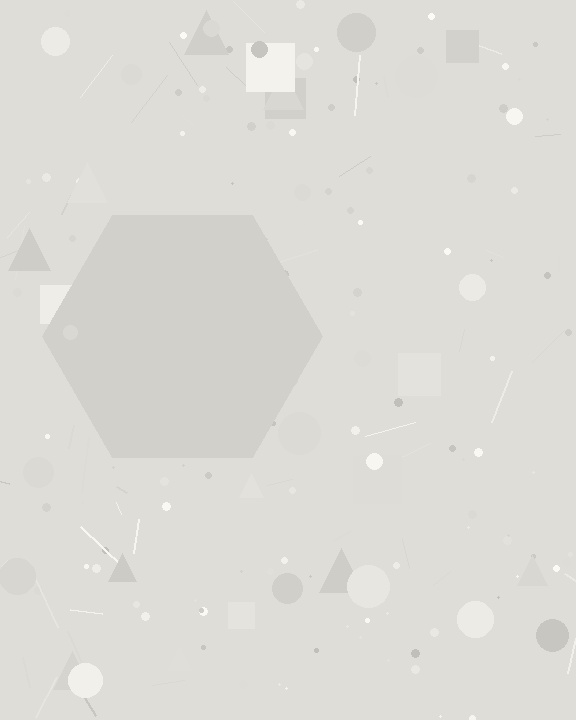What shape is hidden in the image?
A hexagon is hidden in the image.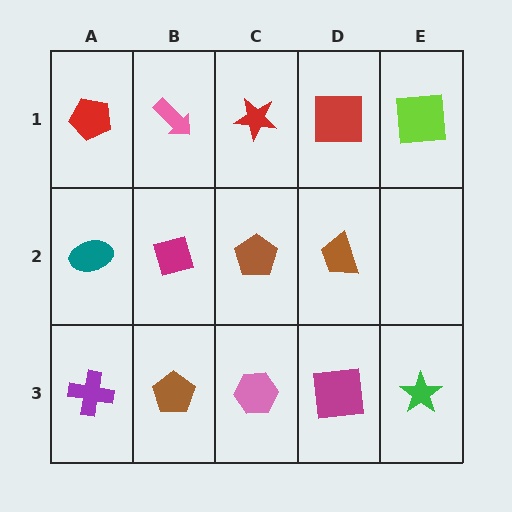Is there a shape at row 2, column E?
No, that cell is empty.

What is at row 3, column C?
A pink hexagon.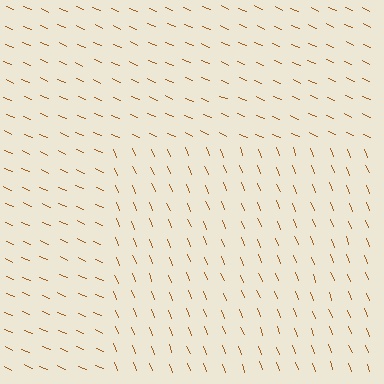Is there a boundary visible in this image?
Yes, there is a texture boundary formed by a change in line orientation.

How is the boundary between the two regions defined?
The boundary is defined purely by a change in line orientation (approximately 45 degrees difference). All lines are the same color and thickness.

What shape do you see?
I see a rectangle.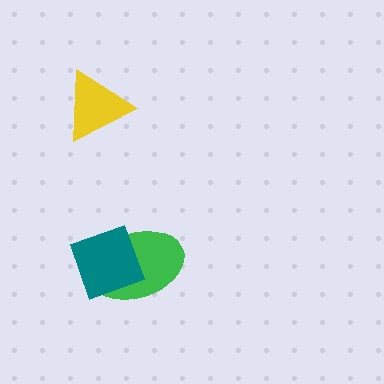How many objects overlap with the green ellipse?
1 object overlaps with the green ellipse.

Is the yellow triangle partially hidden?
No, no other shape covers it.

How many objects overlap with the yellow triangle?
0 objects overlap with the yellow triangle.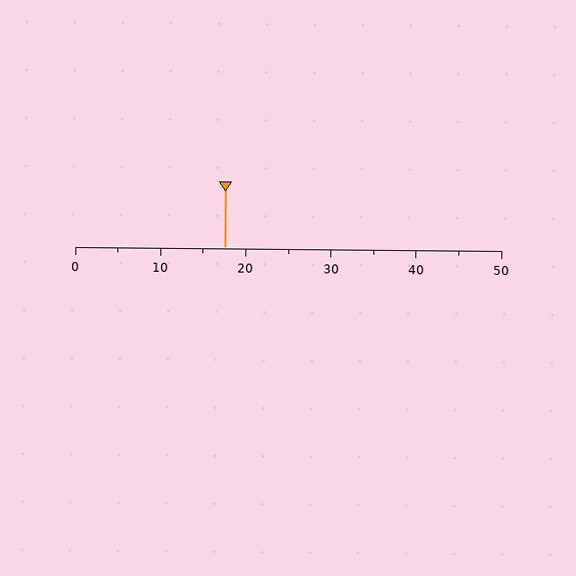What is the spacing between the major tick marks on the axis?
The major ticks are spaced 10 apart.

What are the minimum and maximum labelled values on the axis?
The axis runs from 0 to 50.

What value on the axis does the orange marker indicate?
The marker indicates approximately 17.5.